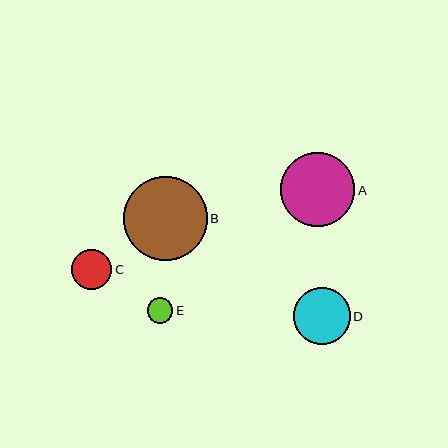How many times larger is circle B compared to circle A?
Circle B is approximately 1.1 times the size of circle A.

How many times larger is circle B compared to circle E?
Circle B is approximately 3.2 times the size of circle E.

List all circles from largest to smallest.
From largest to smallest: B, A, D, C, E.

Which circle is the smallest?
Circle E is the smallest with a size of approximately 26 pixels.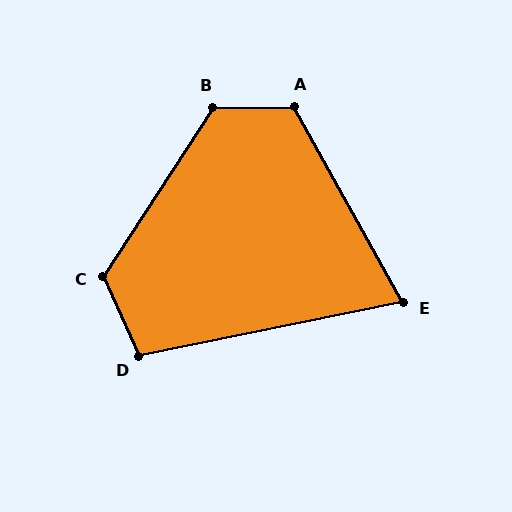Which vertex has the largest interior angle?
B, at approximately 124 degrees.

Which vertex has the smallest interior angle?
E, at approximately 73 degrees.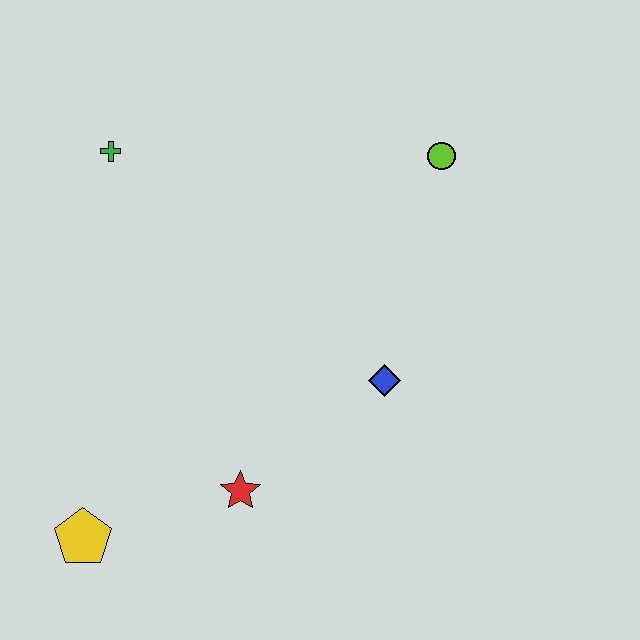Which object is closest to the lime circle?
The blue diamond is closest to the lime circle.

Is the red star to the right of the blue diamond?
No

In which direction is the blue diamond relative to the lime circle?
The blue diamond is below the lime circle.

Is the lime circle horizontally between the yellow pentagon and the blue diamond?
No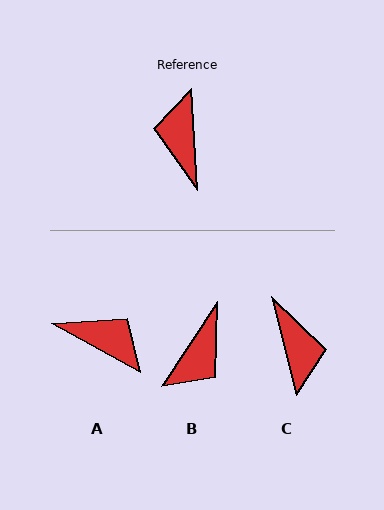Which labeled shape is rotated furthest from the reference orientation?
C, about 169 degrees away.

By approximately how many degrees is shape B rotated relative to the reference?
Approximately 143 degrees counter-clockwise.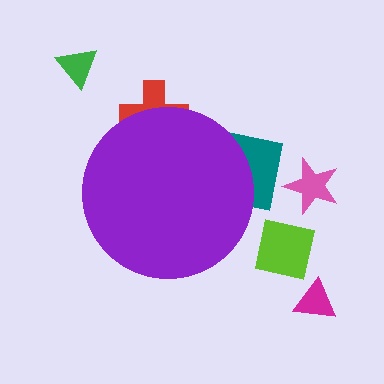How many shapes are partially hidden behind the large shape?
2 shapes are partially hidden.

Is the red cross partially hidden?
Yes, the red cross is partially hidden behind the purple circle.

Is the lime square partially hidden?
No, the lime square is fully visible.